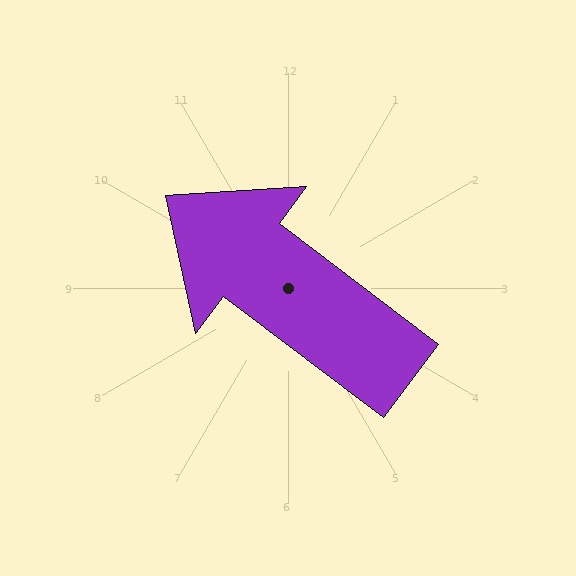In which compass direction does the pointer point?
Northwest.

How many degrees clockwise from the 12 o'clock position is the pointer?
Approximately 307 degrees.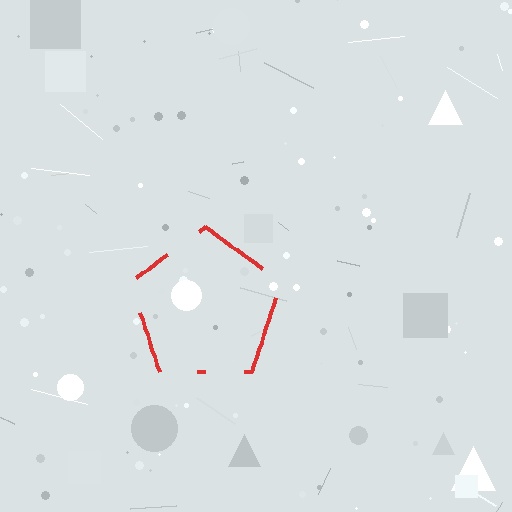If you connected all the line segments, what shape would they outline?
They would outline a pentagon.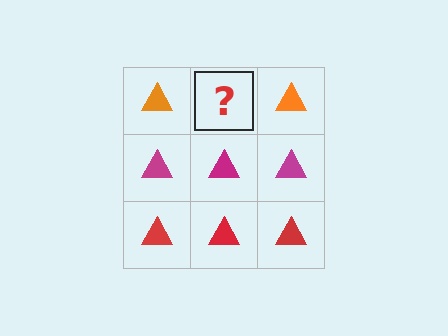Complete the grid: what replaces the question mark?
The question mark should be replaced with an orange triangle.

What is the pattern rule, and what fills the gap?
The rule is that each row has a consistent color. The gap should be filled with an orange triangle.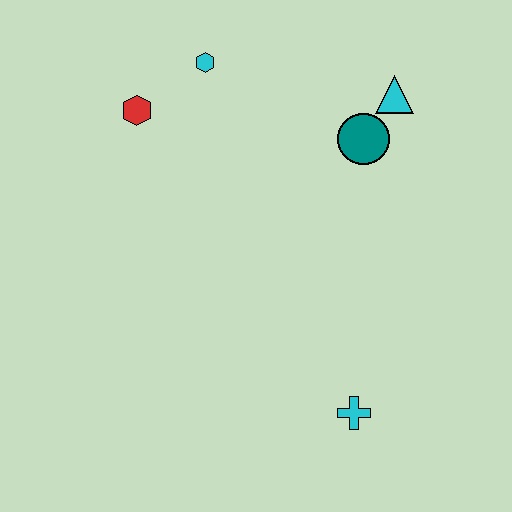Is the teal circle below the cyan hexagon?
Yes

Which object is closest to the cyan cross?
The teal circle is closest to the cyan cross.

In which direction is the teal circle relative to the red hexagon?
The teal circle is to the right of the red hexagon.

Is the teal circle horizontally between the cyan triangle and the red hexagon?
Yes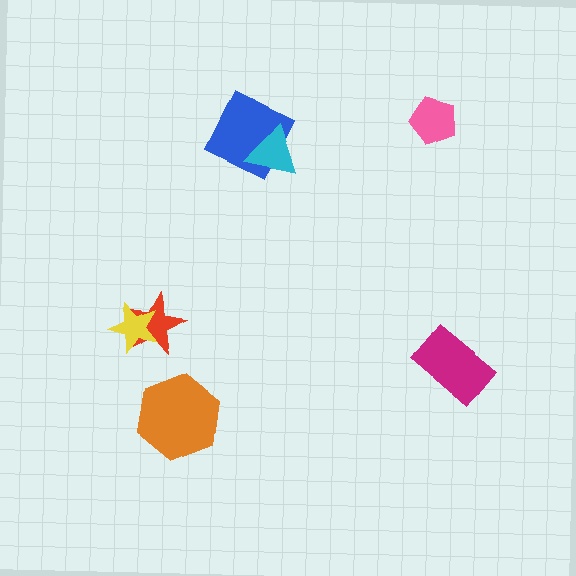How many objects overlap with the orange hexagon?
0 objects overlap with the orange hexagon.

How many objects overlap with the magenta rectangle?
0 objects overlap with the magenta rectangle.